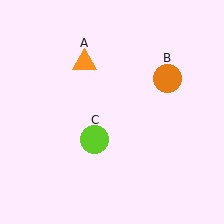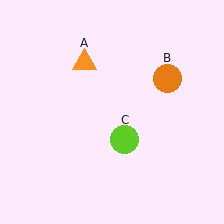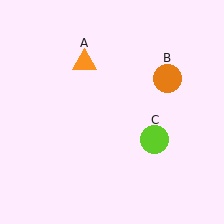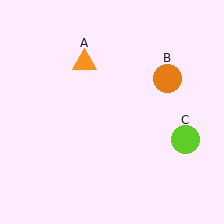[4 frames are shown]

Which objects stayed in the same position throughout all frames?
Orange triangle (object A) and orange circle (object B) remained stationary.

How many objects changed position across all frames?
1 object changed position: lime circle (object C).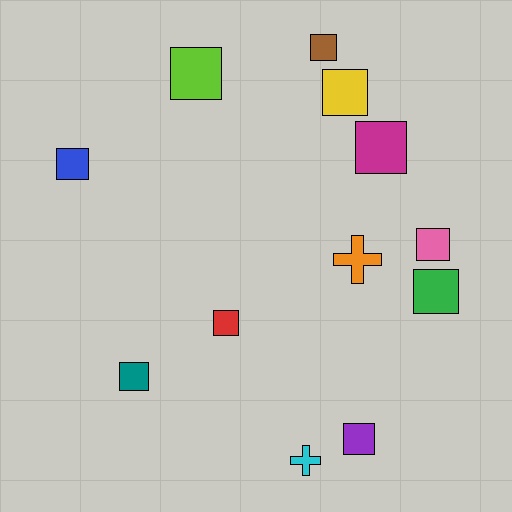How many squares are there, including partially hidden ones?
There are 10 squares.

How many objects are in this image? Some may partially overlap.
There are 12 objects.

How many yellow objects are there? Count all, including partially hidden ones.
There is 1 yellow object.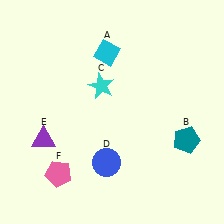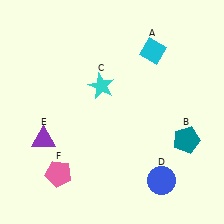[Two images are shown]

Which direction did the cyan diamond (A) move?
The cyan diamond (A) moved right.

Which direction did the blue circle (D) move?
The blue circle (D) moved right.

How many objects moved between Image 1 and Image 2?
2 objects moved between the two images.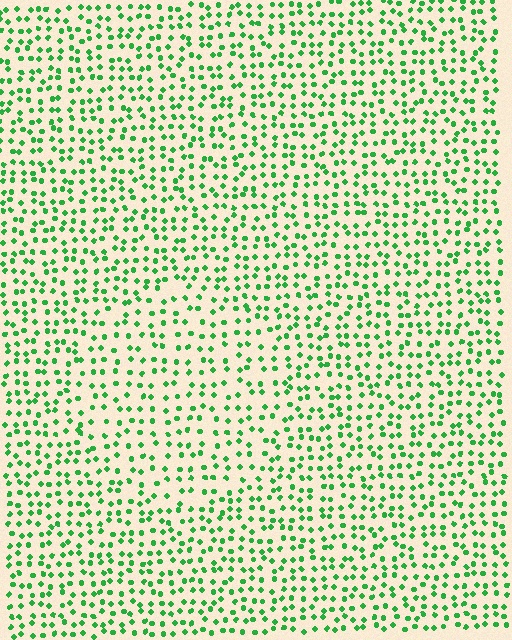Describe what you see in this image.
The image contains small green elements arranged at two different densities. A circle-shaped region is visible where the elements are less densely packed than the surrounding area.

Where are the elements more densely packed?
The elements are more densely packed outside the circle boundary.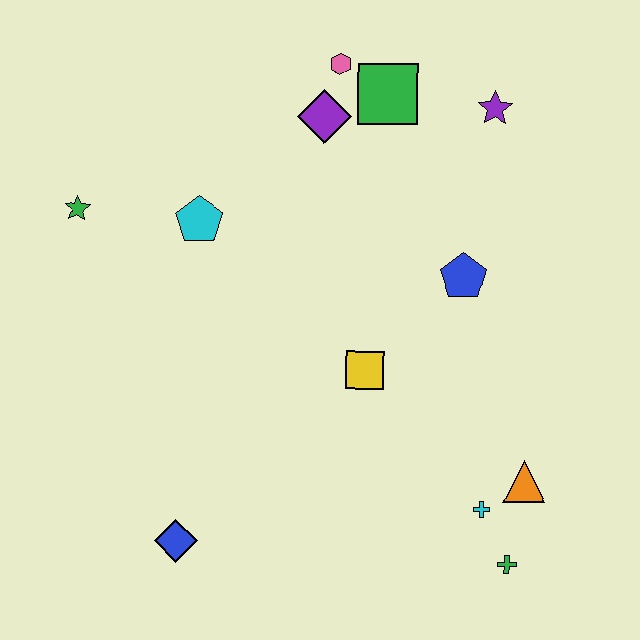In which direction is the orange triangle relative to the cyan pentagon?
The orange triangle is to the right of the cyan pentagon.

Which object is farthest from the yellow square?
The green star is farthest from the yellow square.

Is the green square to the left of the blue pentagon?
Yes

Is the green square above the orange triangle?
Yes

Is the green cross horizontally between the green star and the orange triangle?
Yes